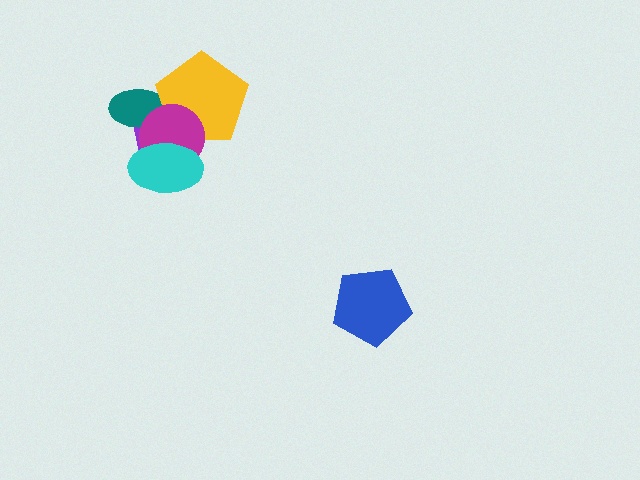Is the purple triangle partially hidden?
Yes, it is partially covered by another shape.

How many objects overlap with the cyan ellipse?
3 objects overlap with the cyan ellipse.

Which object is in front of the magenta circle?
The cyan ellipse is in front of the magenta circle.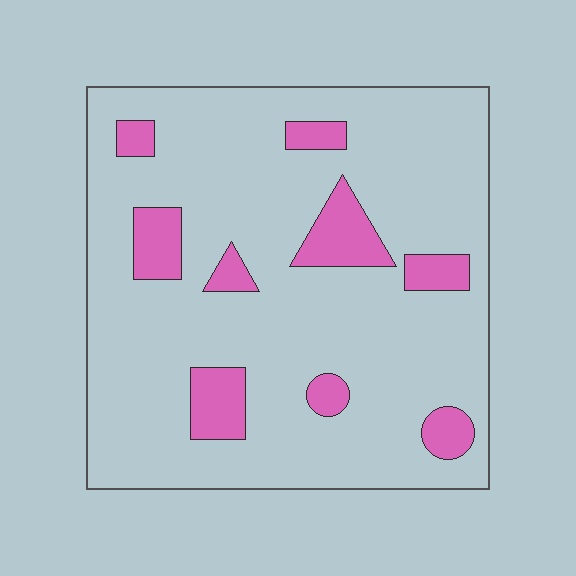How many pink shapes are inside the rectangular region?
9.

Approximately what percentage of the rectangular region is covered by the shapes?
Approximately 15%.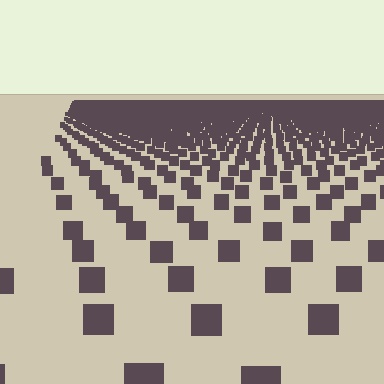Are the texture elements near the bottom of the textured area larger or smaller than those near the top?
Larger. Near the bottom, elements are closer to the viewer and appear at a bigger on-screen size.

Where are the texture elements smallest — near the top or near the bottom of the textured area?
Near the top.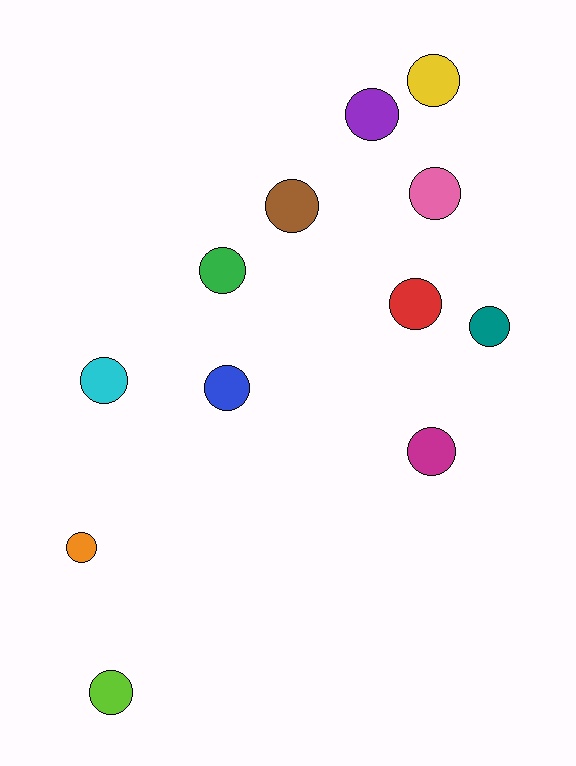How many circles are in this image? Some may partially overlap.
There are 12 circles.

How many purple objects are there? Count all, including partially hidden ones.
There is 1 purple object.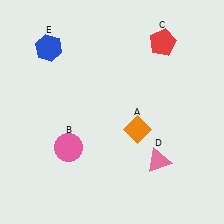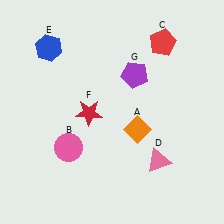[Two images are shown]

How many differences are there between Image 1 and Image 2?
There are 2 differences between the two images.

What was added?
A red star (F), a purple pentagon (G) were added in Image 2.